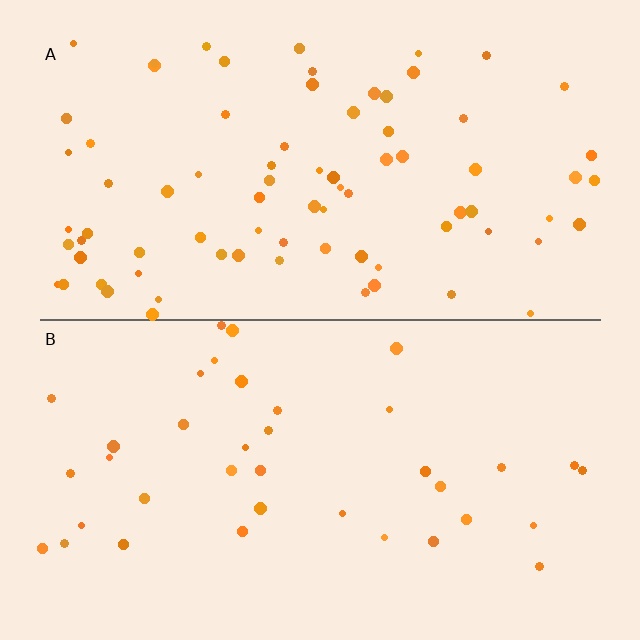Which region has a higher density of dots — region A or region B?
A (the top).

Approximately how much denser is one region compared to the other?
Approximately 2.1× — region A over region B.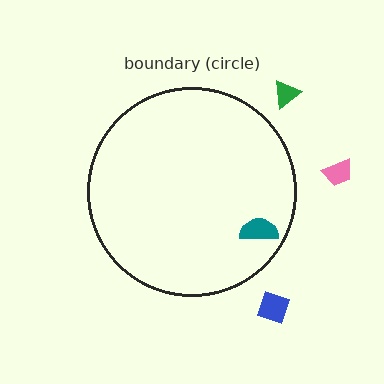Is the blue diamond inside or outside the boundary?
Outside.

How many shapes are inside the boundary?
1 inside, 3 outside.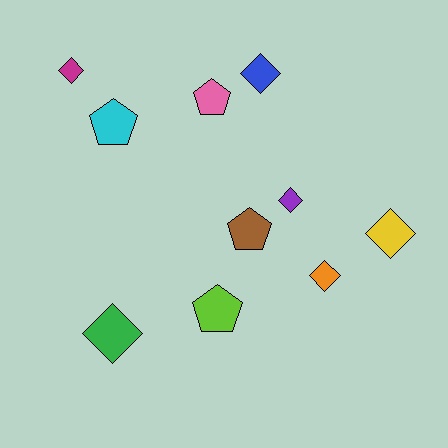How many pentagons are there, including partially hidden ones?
There are 4 pentagons.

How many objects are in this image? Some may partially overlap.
There are 10 objects.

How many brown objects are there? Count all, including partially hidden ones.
There is 1 brown object.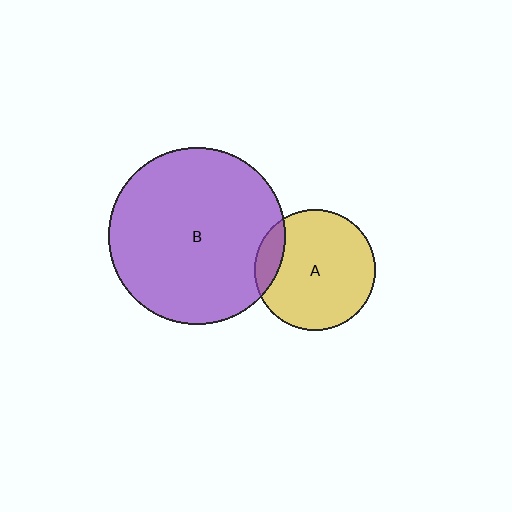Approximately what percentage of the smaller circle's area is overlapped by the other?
Approximately 15%.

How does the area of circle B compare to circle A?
Approximately 2.2 times.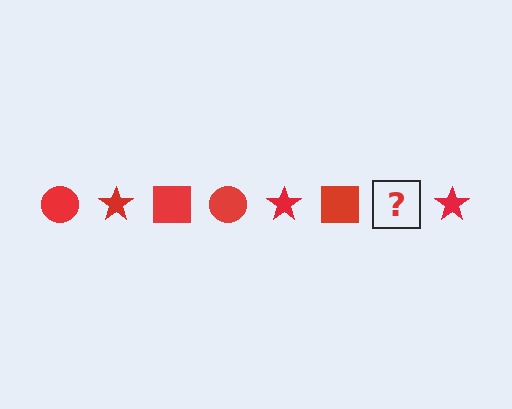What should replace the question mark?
The question mark should be replaced with a red circle.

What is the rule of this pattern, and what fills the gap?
The rule is that the pattern cycles through circle, star, square shapes in red. The gap should be filled with a red circle.